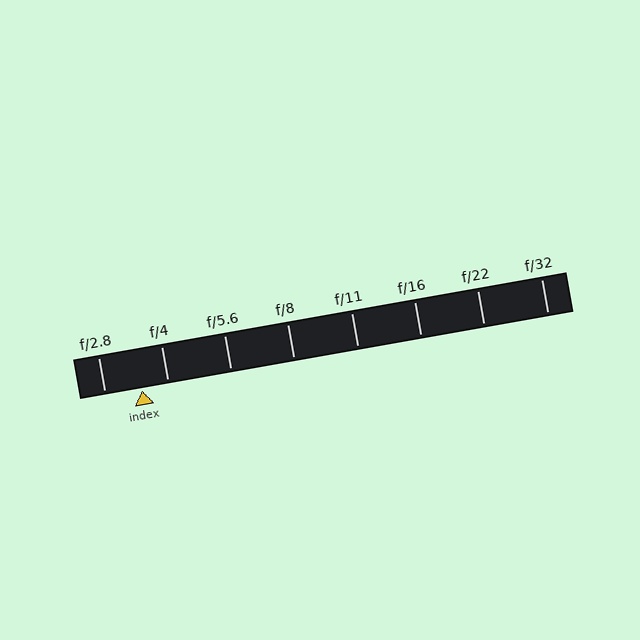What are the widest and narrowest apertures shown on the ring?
The widest aperture shown is f/2.8 and the narrowest is f/32.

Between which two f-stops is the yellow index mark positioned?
The index mark is between f/2.8 and f/4.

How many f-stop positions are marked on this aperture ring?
There are 8 f-stop positions marked.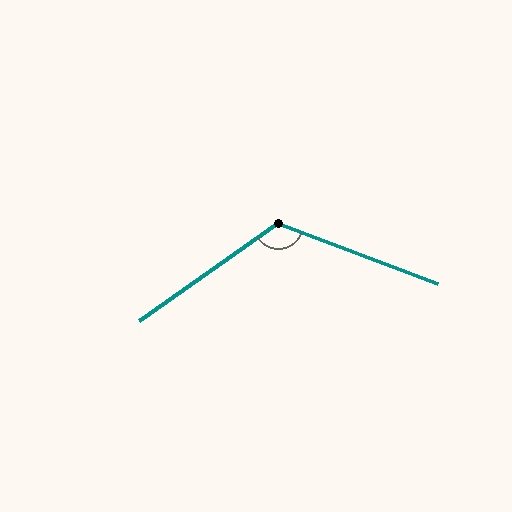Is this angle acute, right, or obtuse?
It is obtuse.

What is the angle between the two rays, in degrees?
Approximately 124 degrees.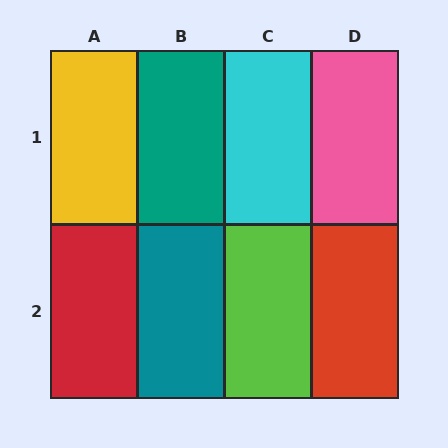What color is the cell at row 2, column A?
Red.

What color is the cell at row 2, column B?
Teal.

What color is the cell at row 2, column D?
Red.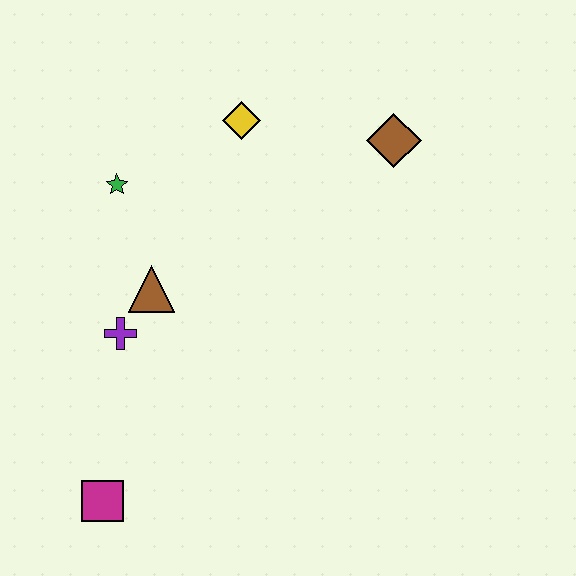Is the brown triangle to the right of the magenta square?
Yes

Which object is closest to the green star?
The brown triangle is closest to the green star.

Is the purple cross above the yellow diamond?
No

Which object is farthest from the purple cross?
The brown diamond is farthest from the purple cross.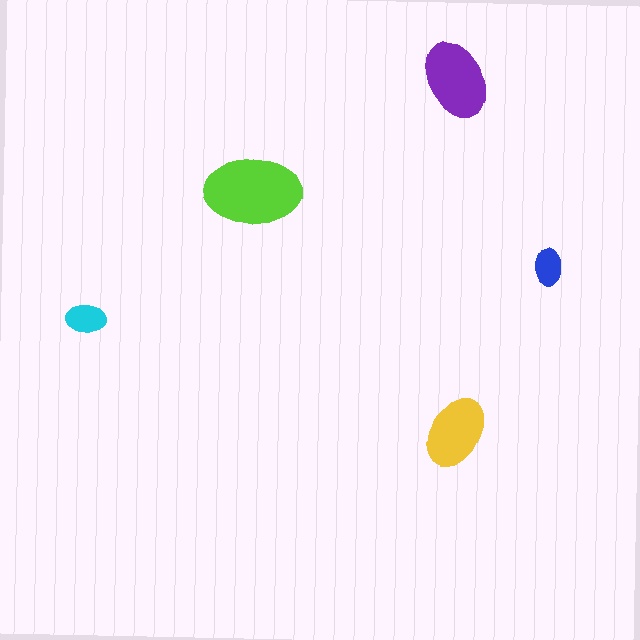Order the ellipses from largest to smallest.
the lime one, the purple one, the yellow one, the cyan one, the blue one.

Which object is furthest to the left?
The cyan ellipse is leftmost.